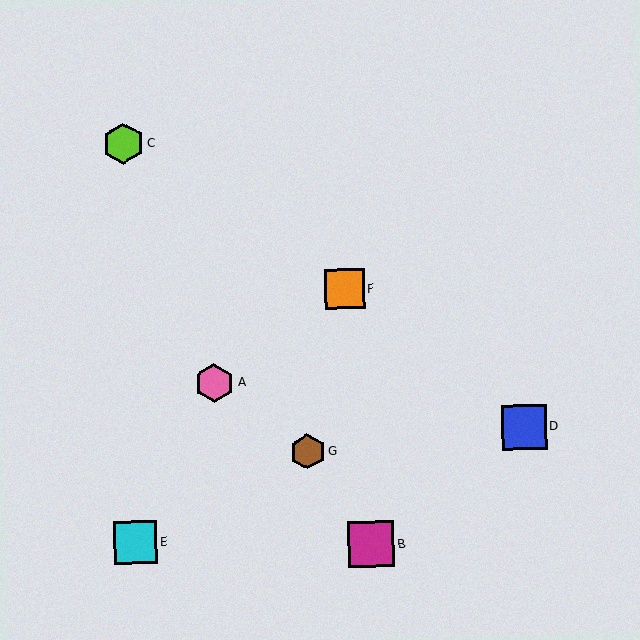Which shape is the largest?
The magenta square (labeled B) is the largest.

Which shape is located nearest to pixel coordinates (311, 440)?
The brown hexagon (labeled G) at (308, 452) is nearest to that location.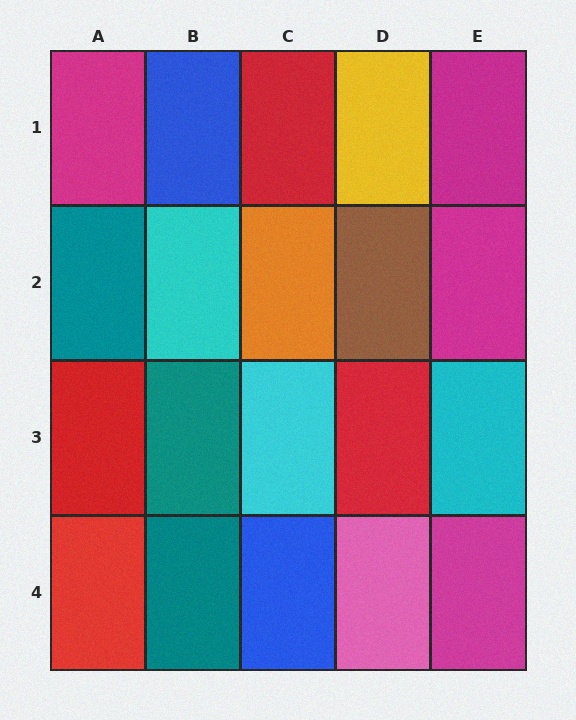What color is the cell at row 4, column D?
Pink.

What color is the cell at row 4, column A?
Red.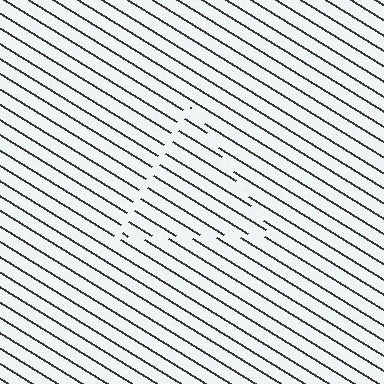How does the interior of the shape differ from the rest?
The interior of the shape contains the same grating, shifted by half a period — the contour is defined by the phase discontinuity where line-ends from the inner and outer gratings abut.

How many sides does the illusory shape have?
3 sides — the line-ends trace a triangle.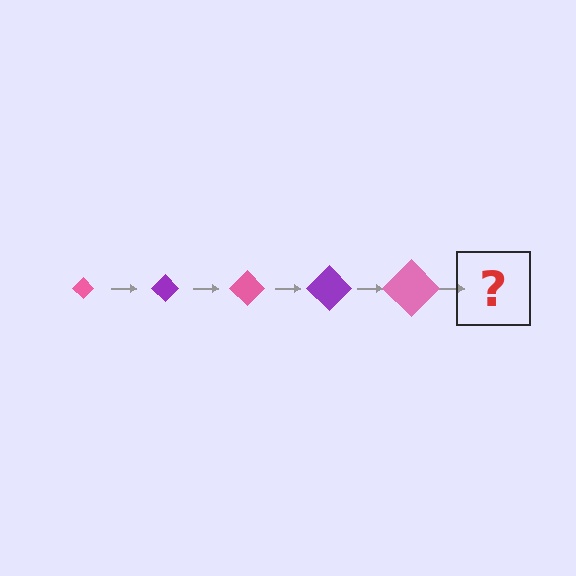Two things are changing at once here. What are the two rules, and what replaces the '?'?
The two rules are that the diamond grows larger each step and the color cycles through pink and purple. The '?' should be a purple diamond, larger than the previous one.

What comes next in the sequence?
The next element should be a purple diamond, larger than the previous one.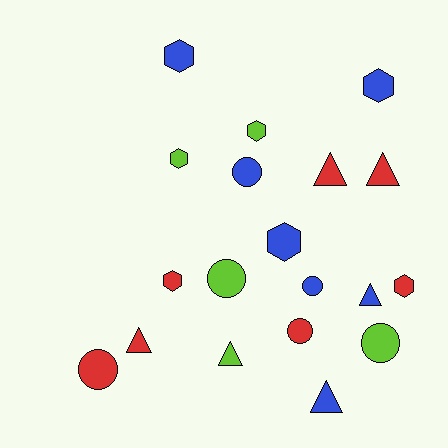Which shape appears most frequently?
Hexagon, with 7 objects.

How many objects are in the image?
There are 19 objects.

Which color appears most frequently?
Blue, with 7 objects.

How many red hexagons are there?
There are 2 red hexagons.